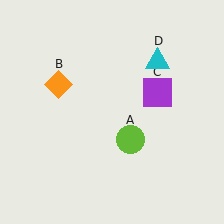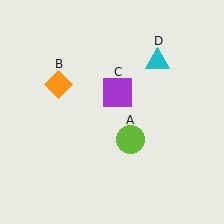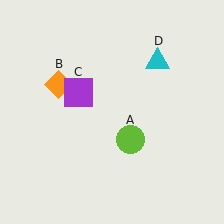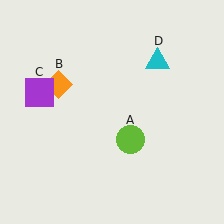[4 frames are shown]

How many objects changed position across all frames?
1 object changed position: purple square (object C).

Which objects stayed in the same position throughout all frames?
Lime circle (object A) and orange diamond (object B) and cyan triangle (object D) remained stationary.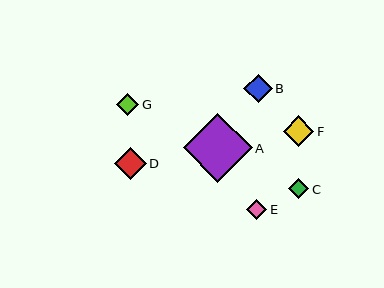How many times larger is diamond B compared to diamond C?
Diamond B is approximately 1.4 times the size of diamond C.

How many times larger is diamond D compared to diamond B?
Diamond D is approximately 1.1 times the size of diamond B.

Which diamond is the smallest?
Diamond E is the smallest with a size of approximately 20 pixels.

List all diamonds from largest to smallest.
From largest to smallest: A, D, F, B, G, C, E.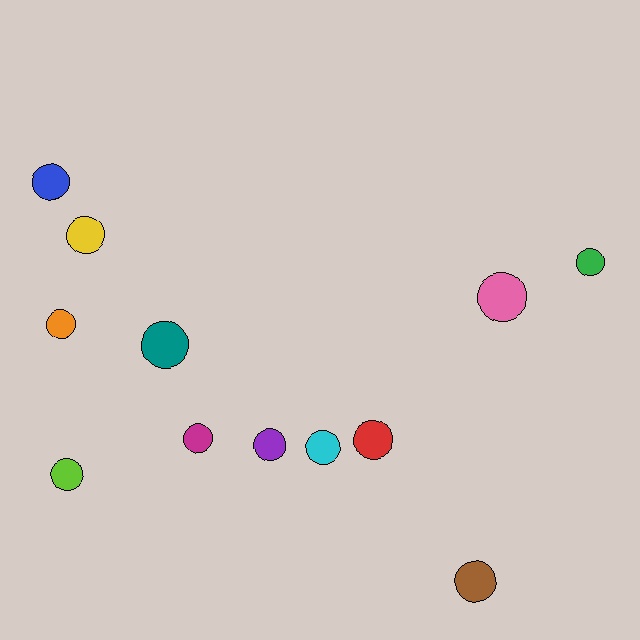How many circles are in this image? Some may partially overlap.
There are 12 circles.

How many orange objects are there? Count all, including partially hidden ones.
There is 1 orange object.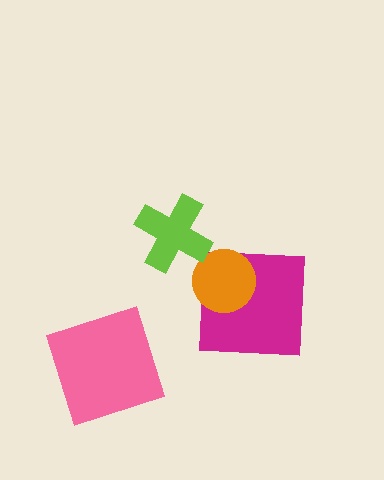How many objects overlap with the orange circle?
1 object overlaps with the orange circle.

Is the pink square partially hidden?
No, no other shape covers it.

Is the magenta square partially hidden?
Yes, it is partially covered by another shape.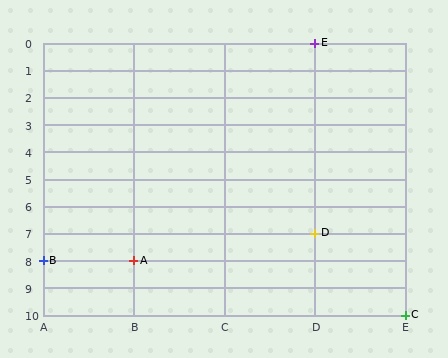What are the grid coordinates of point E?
Point E is at grid coordinates (D, 0).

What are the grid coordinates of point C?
Point C is at grid coordinates (E, 10).